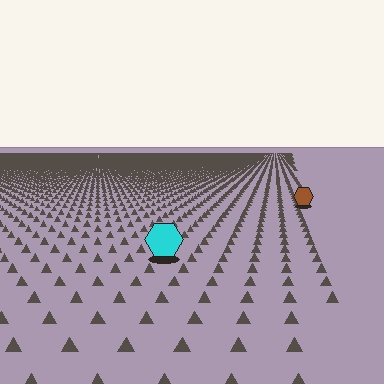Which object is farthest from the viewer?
The brown hexagon is farthest from the viewer. It appears smaller and the ground texture around it is denser.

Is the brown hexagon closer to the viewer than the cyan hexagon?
No. The cyan hexagon is closer — you can tell from the texture gradient: the ground texture is coarser near it.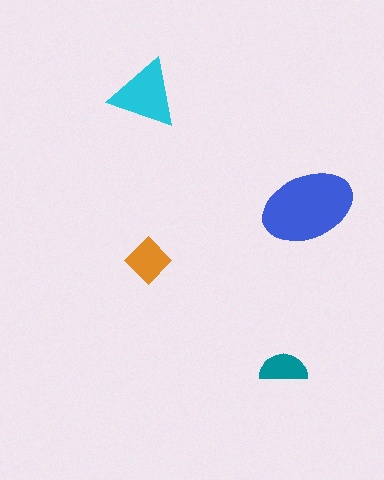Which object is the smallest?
The teal semicircle.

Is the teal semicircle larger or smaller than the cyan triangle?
Smaller.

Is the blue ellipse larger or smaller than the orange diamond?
Larger.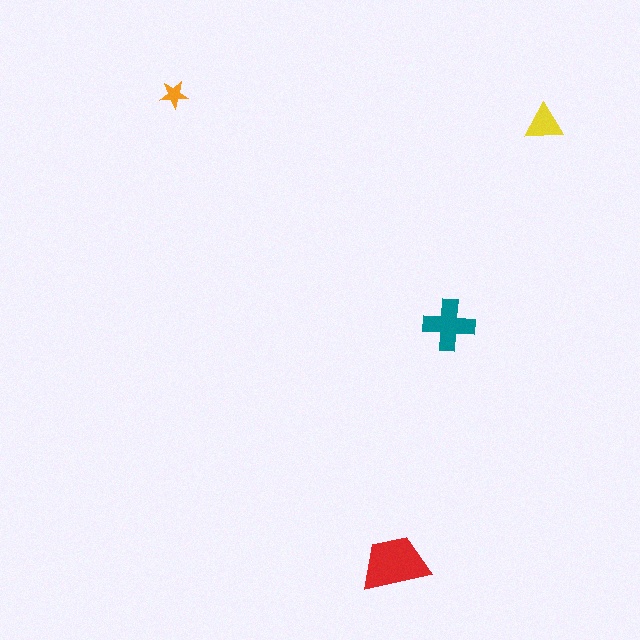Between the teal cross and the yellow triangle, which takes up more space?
The teal cross.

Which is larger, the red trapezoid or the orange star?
The red trapezoid.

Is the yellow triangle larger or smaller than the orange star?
Larger.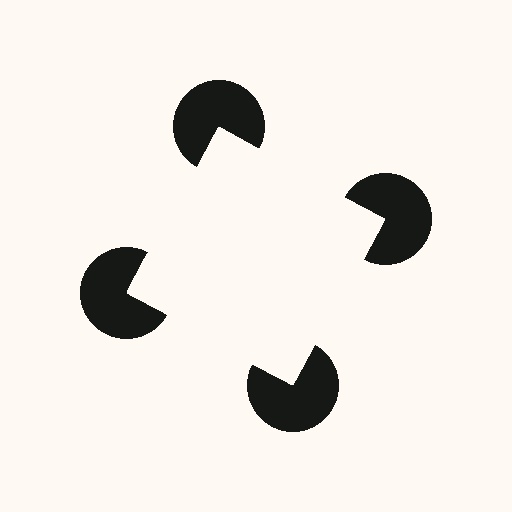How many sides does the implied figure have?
4 sides.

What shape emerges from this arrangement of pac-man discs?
An illusory square — its edges are inferred from the aligned wedge cuts in the pac-man discs, not physically drawn.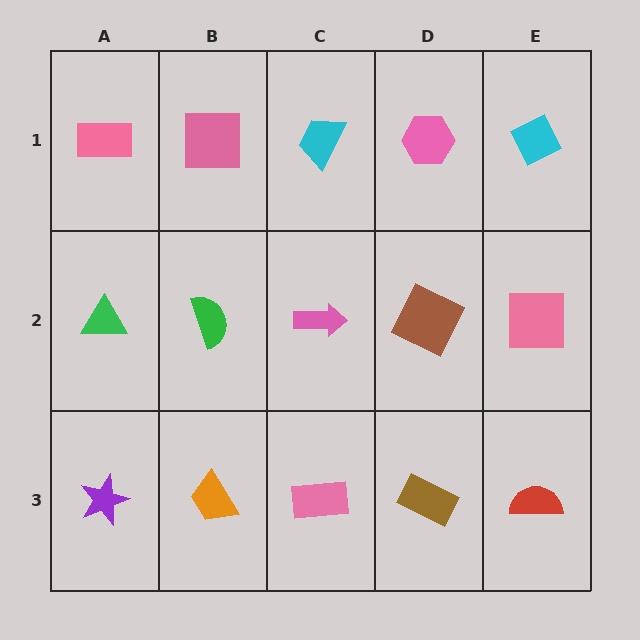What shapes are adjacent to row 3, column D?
A brown square (row 2, column D), a pink rectangle (row 3, column C), a red semicircle (row 3, column E).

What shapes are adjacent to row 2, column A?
A pink rectangle (row 1, column A), a purple star (row 3, column A), a green semicircle (row 2, column B).